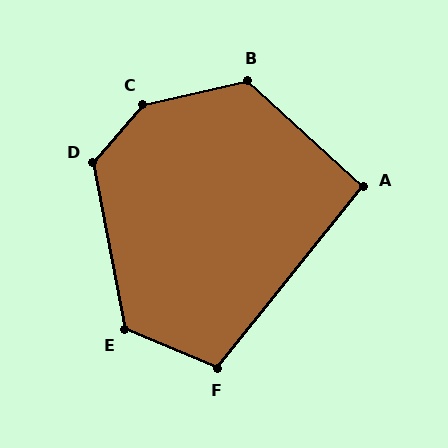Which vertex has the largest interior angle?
C, at approximately 143 degrees.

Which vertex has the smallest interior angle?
A, at approximately 93 degrees.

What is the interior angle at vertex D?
Approximately 129 degrees (obtuse).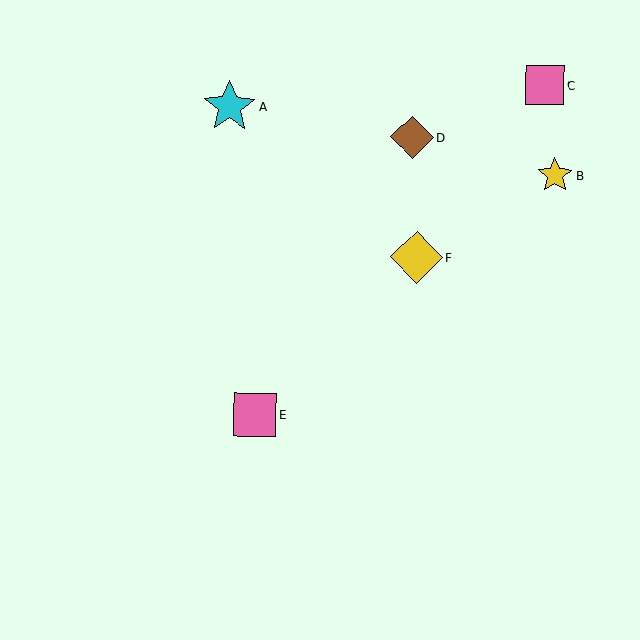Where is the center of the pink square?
The center of the pink square is at (255, 415).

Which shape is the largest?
The cyan star (labeled A) is the largest.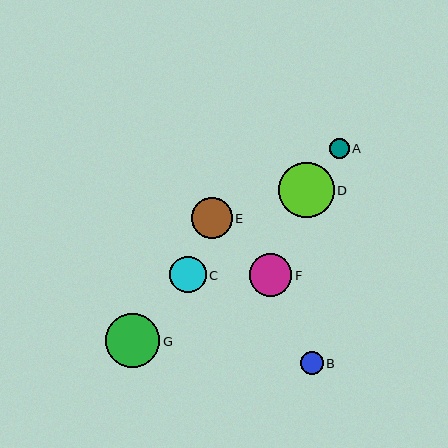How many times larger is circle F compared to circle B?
Circle F is approximately 1.9 times the size of circle B.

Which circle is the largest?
Circle D is the largest with a size of approximately 55 pixels.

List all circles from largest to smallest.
From largest to smallest: D, G, F, E, C, B, A.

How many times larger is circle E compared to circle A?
Circle E is approximately 2.1 times the size of circle A.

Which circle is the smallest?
Circle A is the smallest with a size of approximately 20 pixels.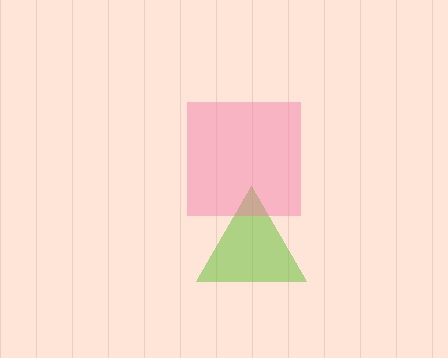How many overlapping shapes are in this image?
There are 2 overlapping shapes in the image.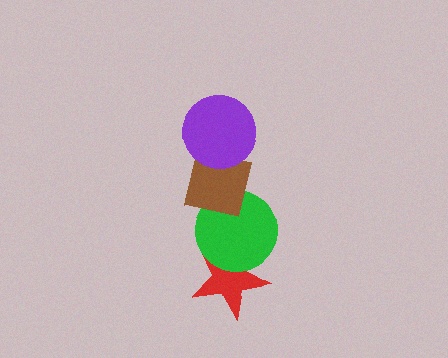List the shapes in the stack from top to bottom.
From top to bottom: the purple circle, the brown square, the green circle, the red star.